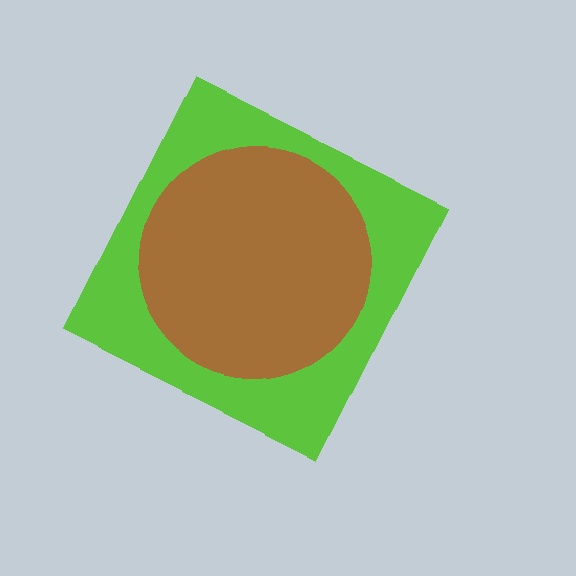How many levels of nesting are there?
2.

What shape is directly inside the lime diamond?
The brown circle.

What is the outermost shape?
The lime diamond.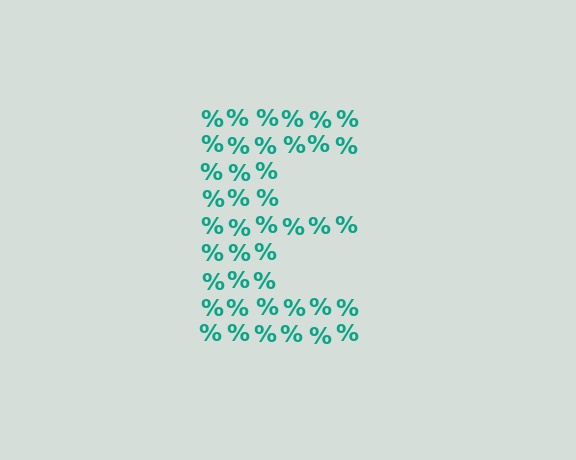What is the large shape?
The large shape is the letter E.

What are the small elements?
The small elements are percent signs.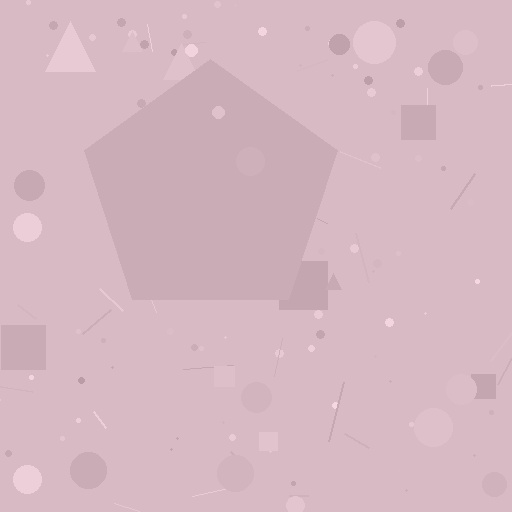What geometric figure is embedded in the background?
A pentagon is embedded in the background.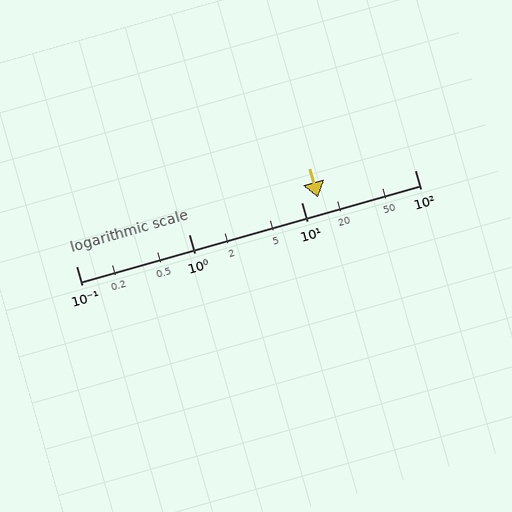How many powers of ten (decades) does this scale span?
The scale spans 3 decades, from 0.1 to 100.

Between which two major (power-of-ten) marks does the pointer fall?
The pointer is between 10 and 100.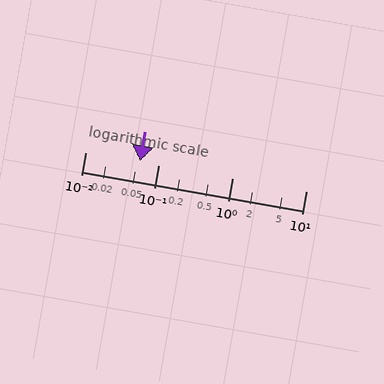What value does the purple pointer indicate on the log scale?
The pointer indicates approximately 0.055.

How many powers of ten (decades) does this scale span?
The scale spans 3 decades, from 0.01 to 10.